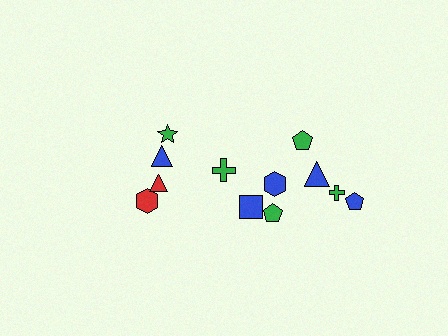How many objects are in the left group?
There are 5 objects.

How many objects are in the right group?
There are 7 objects.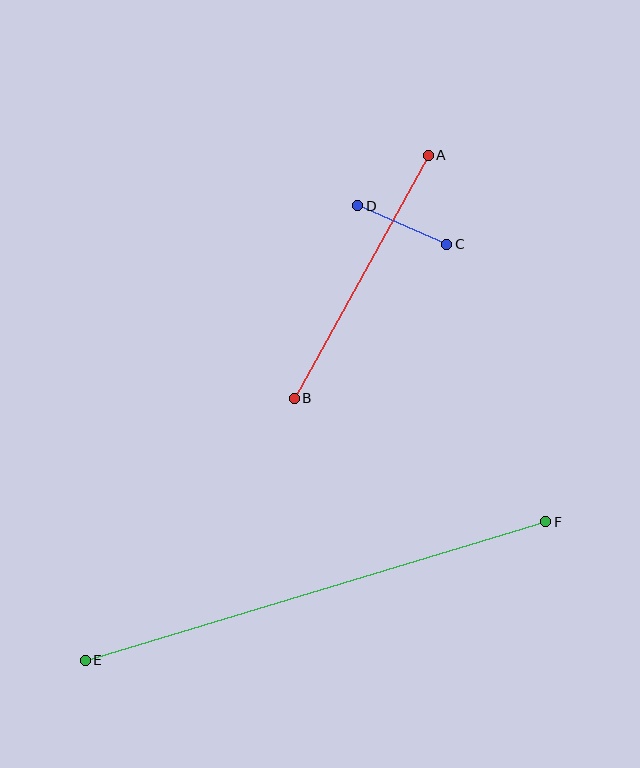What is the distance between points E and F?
The distance is approximately 481 pixels.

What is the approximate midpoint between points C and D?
The midpoint is at approximately (402, 225) pixels.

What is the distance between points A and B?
The distance is approximately 278 pixels.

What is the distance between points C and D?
The distance is approximately 97 pixels.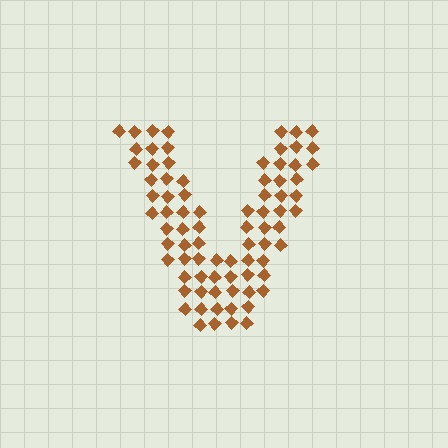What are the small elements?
The small elements are diamonds.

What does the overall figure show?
The overall figure shows the letter V.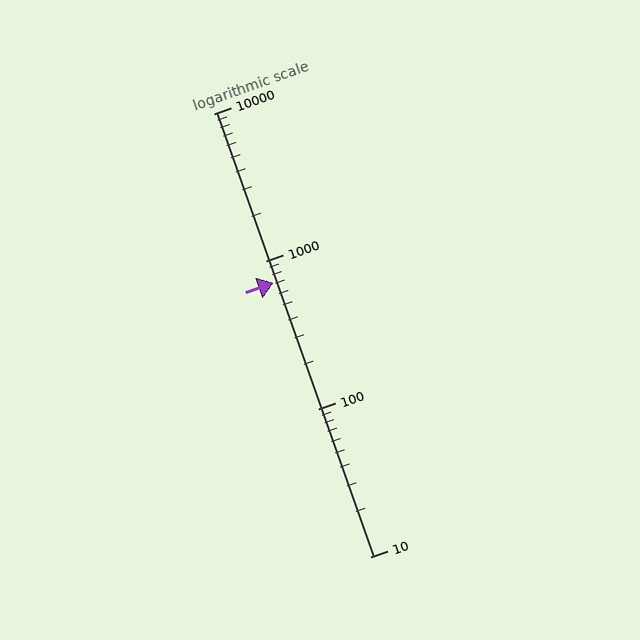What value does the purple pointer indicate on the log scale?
The pointer indicates approximately 720.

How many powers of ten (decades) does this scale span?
The scale spans 3 decades, from 10 to 10000.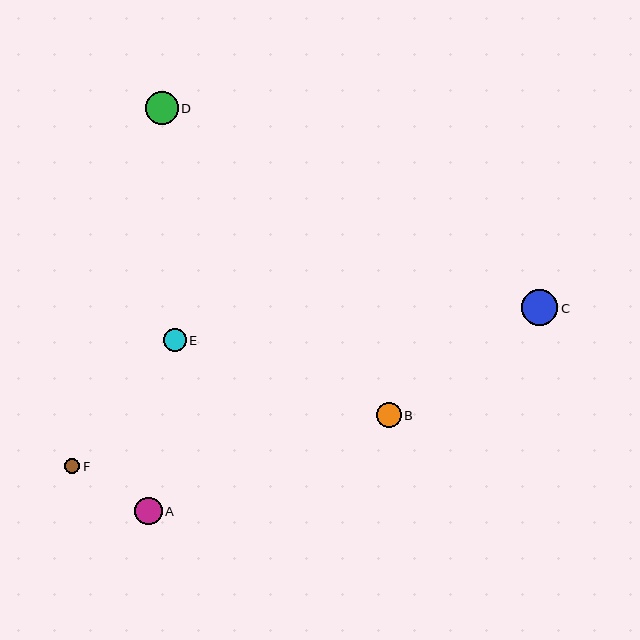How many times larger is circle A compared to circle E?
Circle A is approximately 1.2 times the size of circle E.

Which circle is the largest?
Circle C is the largest with a size of approximately 36 pixels.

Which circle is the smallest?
Circle F is the smallest with a size of approximately 15 pixels.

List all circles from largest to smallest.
From largest to smallest: C, D, A, B, E, F.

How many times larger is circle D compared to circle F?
Circle D is approximately 2.2 times the size of circle F.